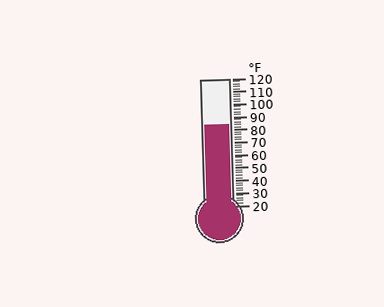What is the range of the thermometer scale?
The thermometer scale ranges from 20°F to 120°F.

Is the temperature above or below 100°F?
The temperature is below 100°F.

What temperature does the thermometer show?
The thermometer shows approximately 84°F.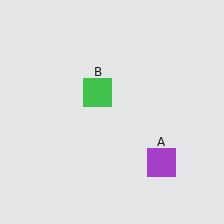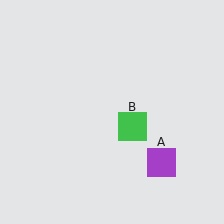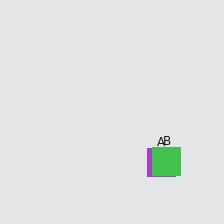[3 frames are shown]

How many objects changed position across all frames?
1 object changed position: green square (object B).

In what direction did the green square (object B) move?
The green square (object B) moved down and to the right.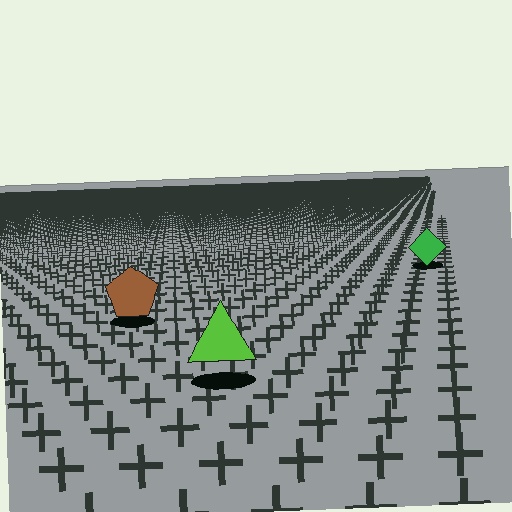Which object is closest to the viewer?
The lime triangle is closest. The texture marks near it are larger and more spread out.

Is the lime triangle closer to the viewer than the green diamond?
Yes. The lime triangle is closer — you can tell from the texture gradient: the ground texture is coarser near it.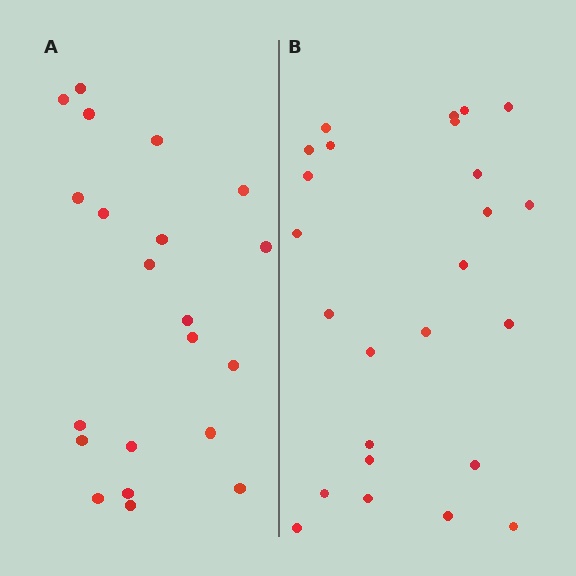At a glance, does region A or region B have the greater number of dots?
Region B (the right region) has more dots.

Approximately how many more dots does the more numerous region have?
Region B has about 4 more dots than region A.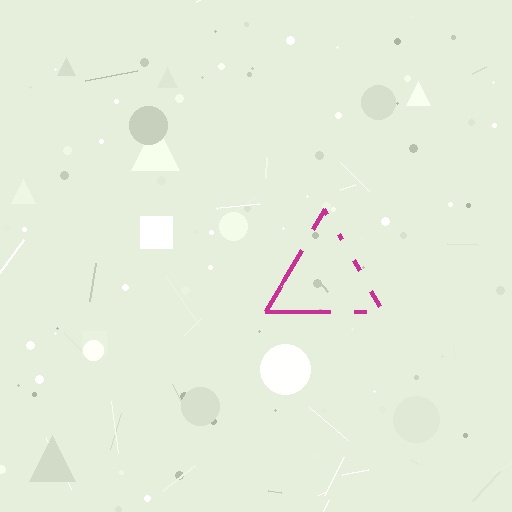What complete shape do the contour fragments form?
The contour fragments form a triangle.